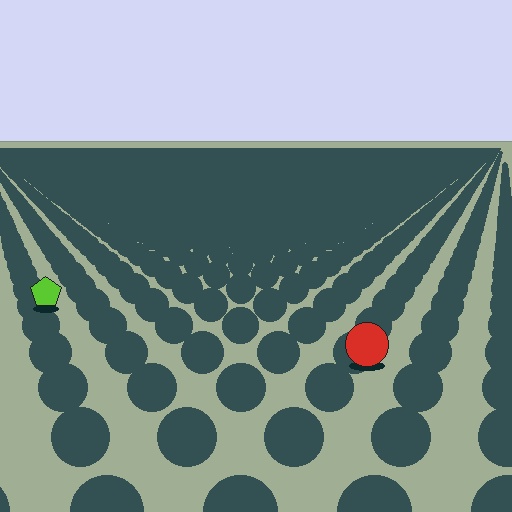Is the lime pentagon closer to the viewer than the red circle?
No. The red circle is closer — you can tell from the texture gradient: the ground texture is coarser near it.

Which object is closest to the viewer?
The red circle is closest. The texture marks near it are larger and more spread out.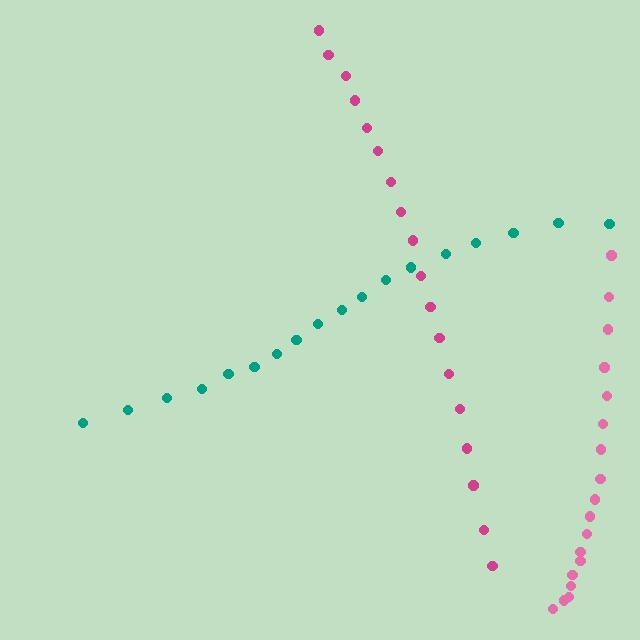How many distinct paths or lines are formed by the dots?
There are 3 distinct paths.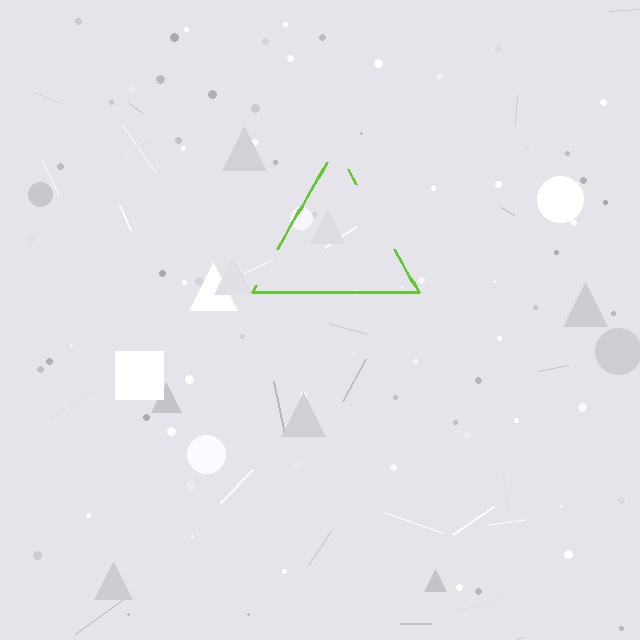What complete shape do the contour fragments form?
The contour fragments form a triangle.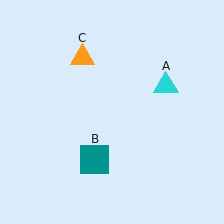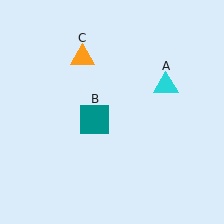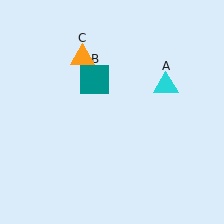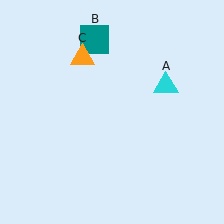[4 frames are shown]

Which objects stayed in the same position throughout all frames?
Cyan triangle (object A) and orange triangle (object C) remained stationary.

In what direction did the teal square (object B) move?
The teal square (object B) moved up.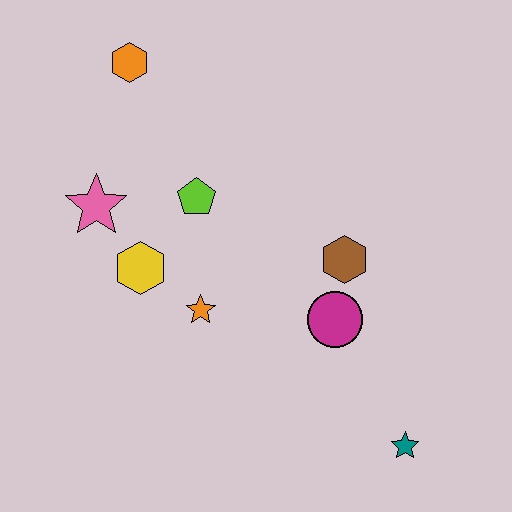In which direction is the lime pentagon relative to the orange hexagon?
The lime pentagon is below the orange hexagon.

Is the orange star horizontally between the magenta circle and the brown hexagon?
No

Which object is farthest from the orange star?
The orange hexagon is farthest from the orange star.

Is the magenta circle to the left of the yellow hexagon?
No